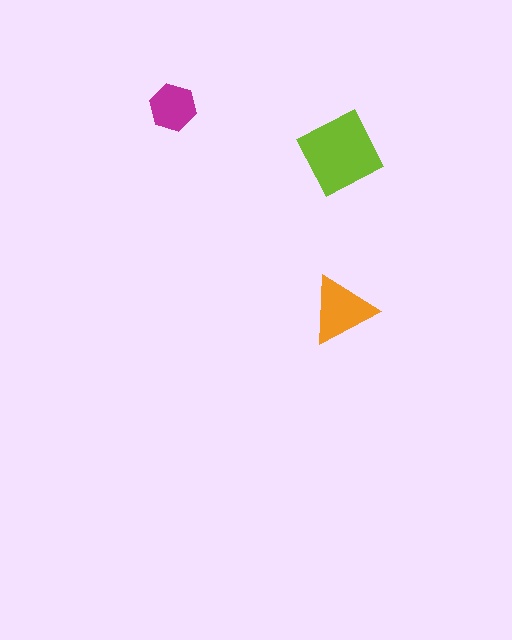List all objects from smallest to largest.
The magenta hexagon, the orange triangle, the lime diamond.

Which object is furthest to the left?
The magenta hexagon is leftmost.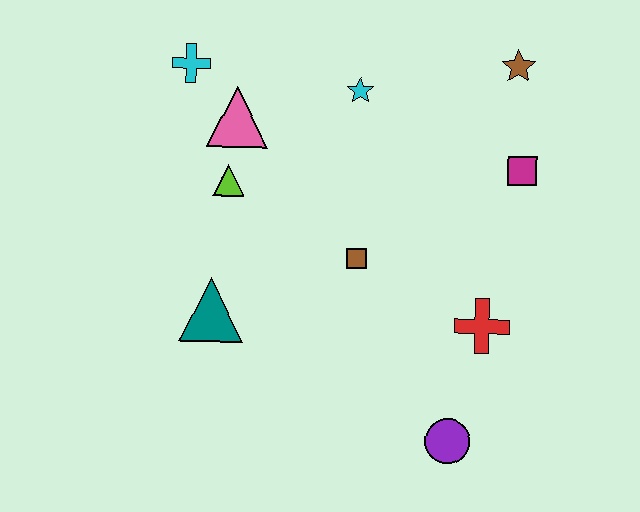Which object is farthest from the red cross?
The cyan cross is farthest from the red cross.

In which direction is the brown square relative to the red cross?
The brown square is to the left of the red cross.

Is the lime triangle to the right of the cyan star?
No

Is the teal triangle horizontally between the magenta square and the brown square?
No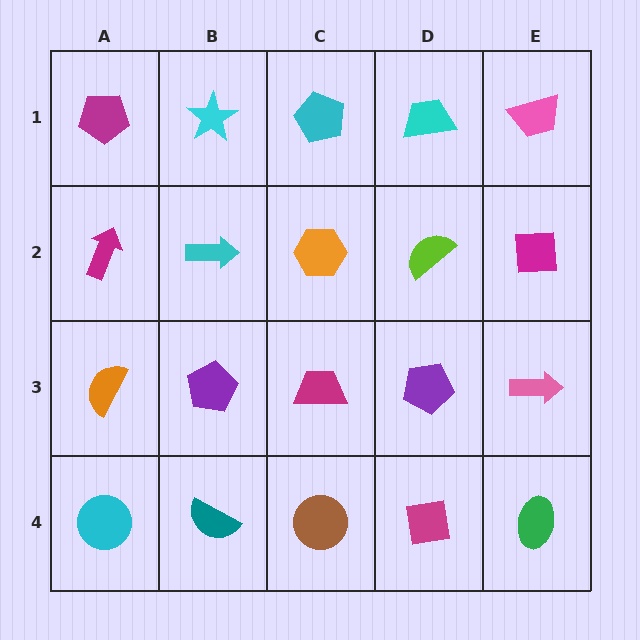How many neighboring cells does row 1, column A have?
2.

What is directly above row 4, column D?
A purple pentagon.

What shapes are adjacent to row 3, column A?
A magenta arrow (row 2, column A), a cyan circle (row 4, column A), a purple pentagon (row 3, column B).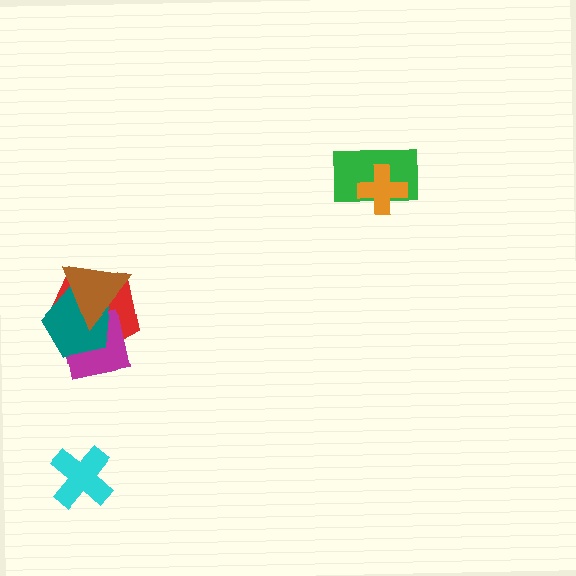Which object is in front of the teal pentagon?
The brown triangle is in front of the teal pentagon.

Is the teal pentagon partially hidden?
Yes, it is partially covered by another shape.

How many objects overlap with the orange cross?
1 object overlaps with the orange cross.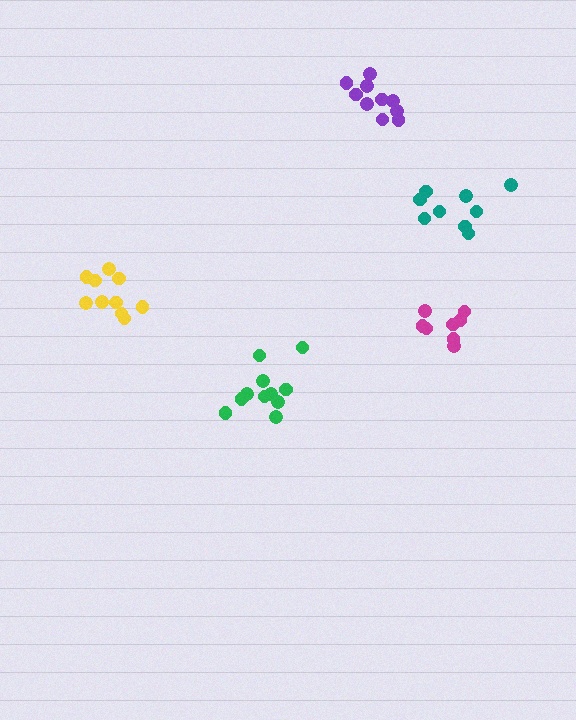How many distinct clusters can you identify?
There are 5 distinct clusters.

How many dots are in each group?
Group 1: 8 dots, Group 2: 11 dots, Group 3: 10 dots, Group 4: 9 dots, Group 5: 10 dots (48 total).